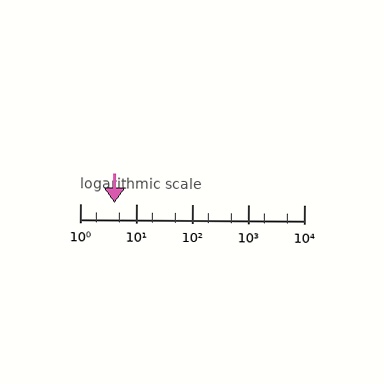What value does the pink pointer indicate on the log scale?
The pointer indicates approximately 4.2.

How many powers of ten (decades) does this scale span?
The scale spans 4 decades, from 1 to 10000.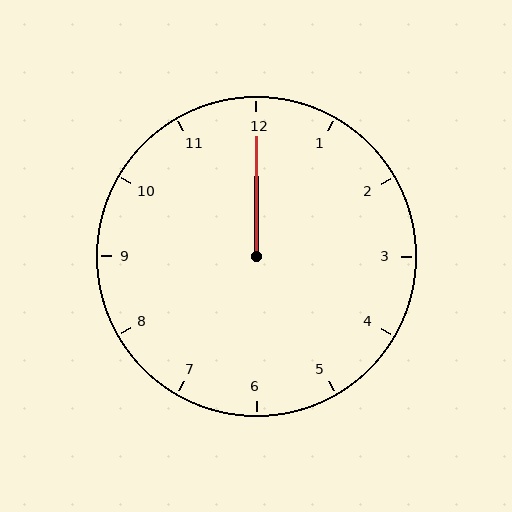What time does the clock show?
12:00.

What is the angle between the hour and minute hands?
Approximately 0 degrees.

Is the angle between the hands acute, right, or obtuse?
It is acute.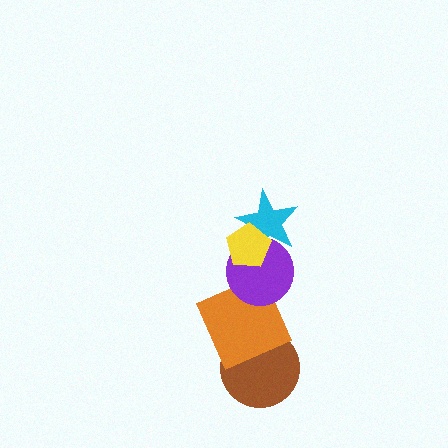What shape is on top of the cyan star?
The yellow pentagon is on top of the cyan star.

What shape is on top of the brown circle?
The orange square is on top of the brown circle.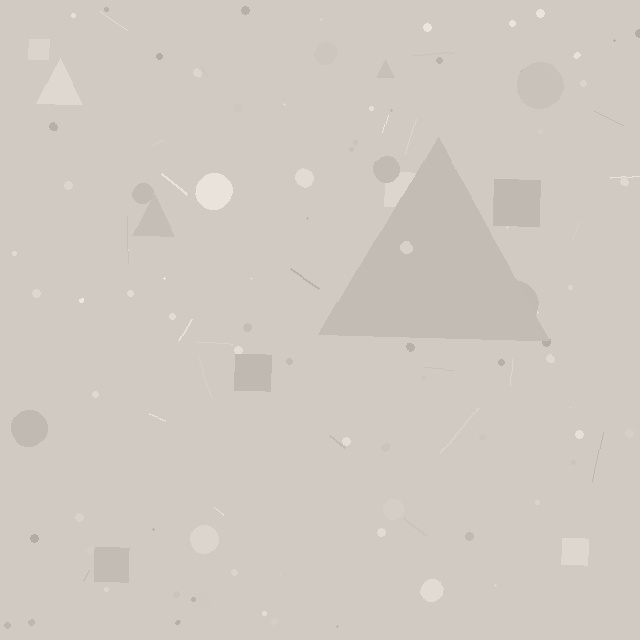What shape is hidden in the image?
A triangle is hidden in the image.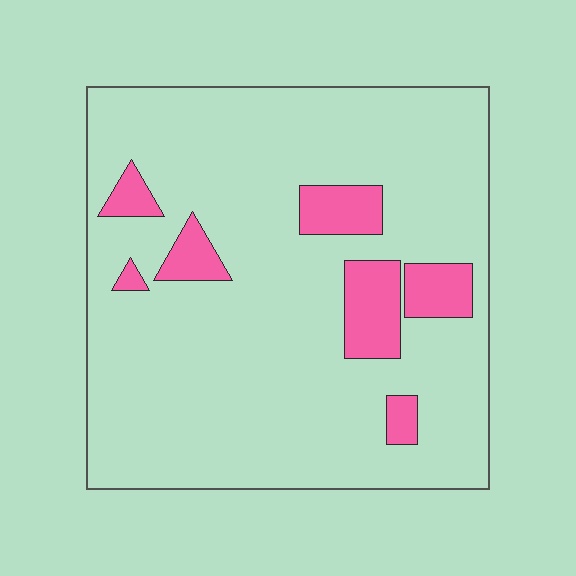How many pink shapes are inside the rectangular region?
7.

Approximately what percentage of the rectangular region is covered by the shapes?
Approximately 15%.